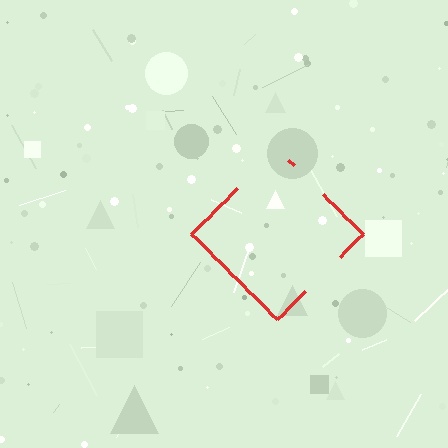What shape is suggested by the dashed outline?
The dashed outline suggests a diamond.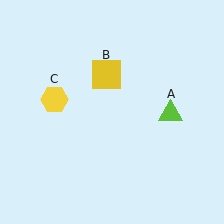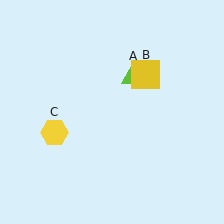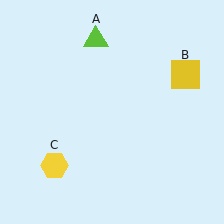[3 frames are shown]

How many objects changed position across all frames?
3 objects changed position: lime triangle (object A), yellow square (object B), yellow hexagon (object C).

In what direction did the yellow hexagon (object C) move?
The yellow hexagon (object C) moved down.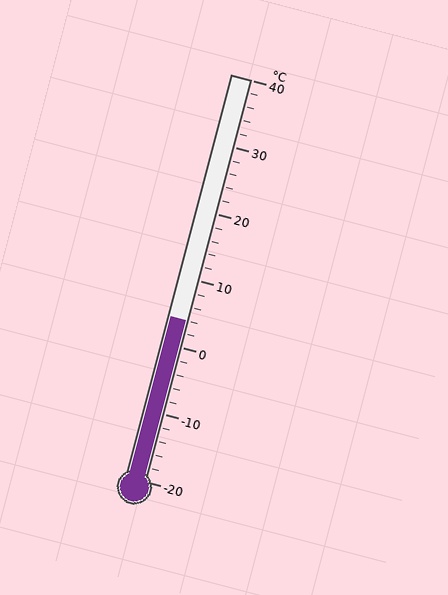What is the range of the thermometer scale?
The thermometer scale ranges from -20°C to 40°C.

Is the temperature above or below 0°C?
The temperature is above 0°C.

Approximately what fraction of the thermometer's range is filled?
The thermometer is filled to approximately 40% of its range.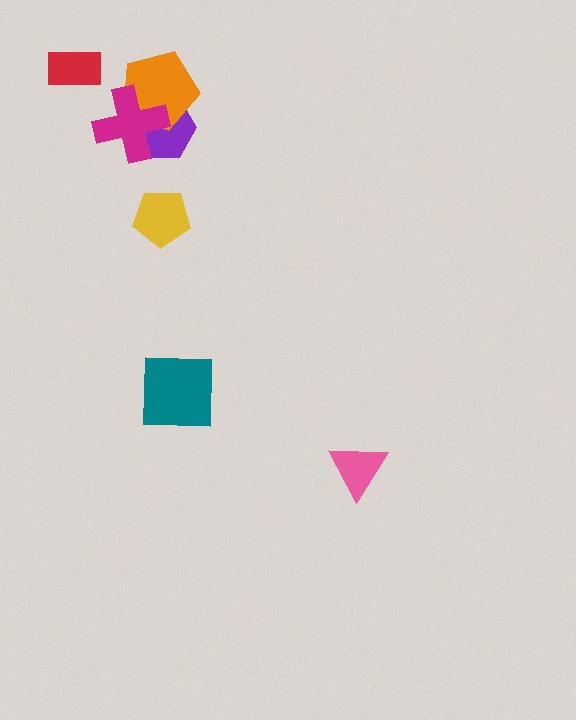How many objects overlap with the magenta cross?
2 objects overlap with the magenta cross.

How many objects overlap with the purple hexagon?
2 objects overlap with the purple hexagon.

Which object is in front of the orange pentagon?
The magenta cross is in front of the orange pentagon.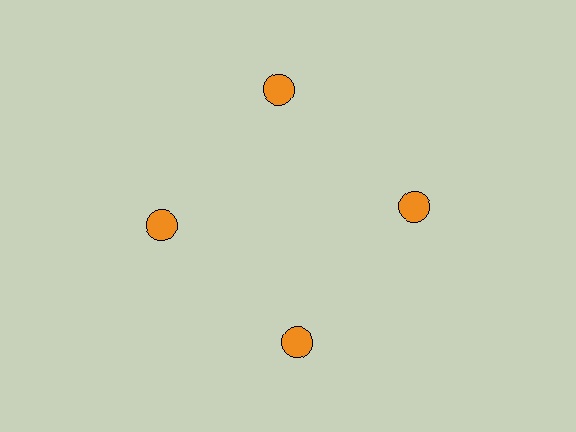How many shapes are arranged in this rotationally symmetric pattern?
There are 4 shapes, arranged in 4 groups of 1.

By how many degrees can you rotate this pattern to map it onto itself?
The pattern maps onto itself every 90 degrees of rotation.